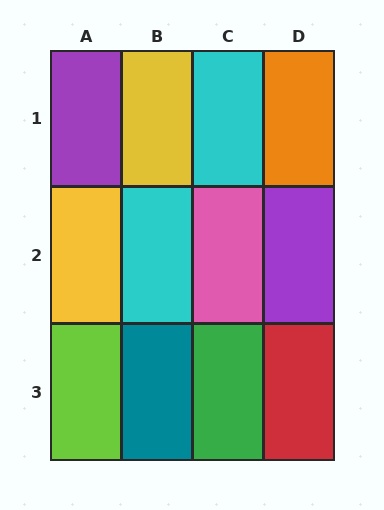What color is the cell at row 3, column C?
Green.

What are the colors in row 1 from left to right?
Purple, yellow, cyan, orange.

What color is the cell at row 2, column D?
Purple.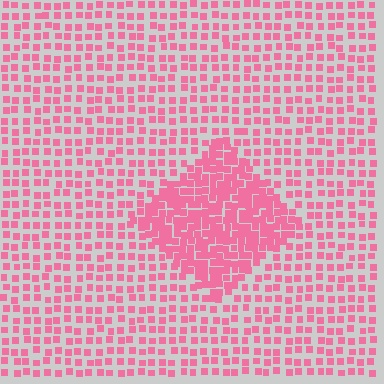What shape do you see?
I see a diamond.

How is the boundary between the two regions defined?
The boundary is defined by a change in element density (approximately 2.1x ratio). All elements are the same color, size, and shape.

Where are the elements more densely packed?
The elements are more densely packed inside the diamond boundary.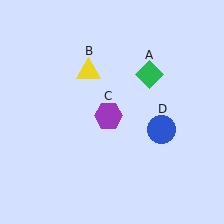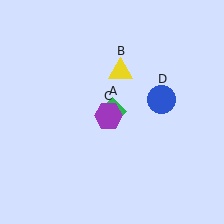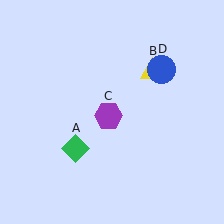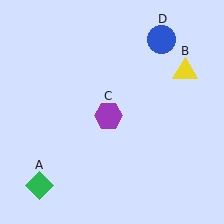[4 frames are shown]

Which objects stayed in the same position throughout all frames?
Purple hexagon (object C) remained stationary.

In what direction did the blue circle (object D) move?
The blue circle (object D) moved up.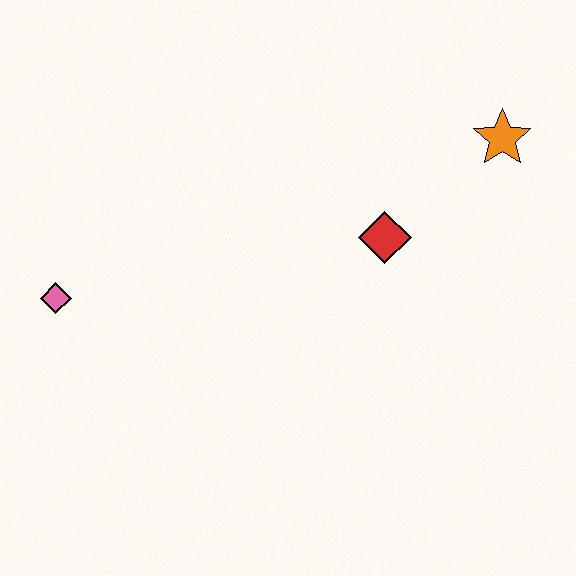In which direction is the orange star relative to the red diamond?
The orange star is to the right of the red diamond.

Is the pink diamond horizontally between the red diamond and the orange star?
No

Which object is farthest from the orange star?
The pink diamond is farthest from the orange star.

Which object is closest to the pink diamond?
The red diamond is closest to the pink diamond.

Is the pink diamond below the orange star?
Yes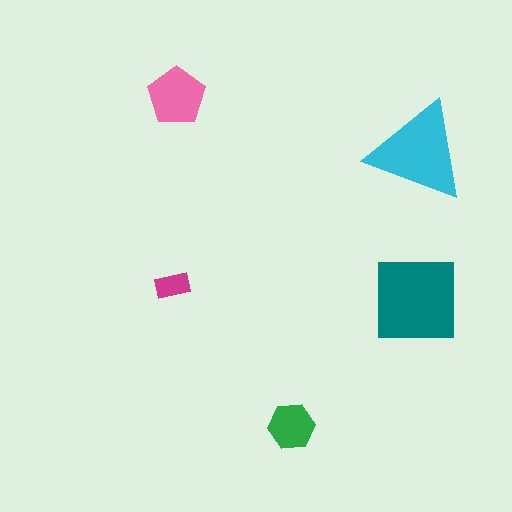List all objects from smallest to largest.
The magenta rectangle, the green hexagon, the pink pentagon, the cyan triangle, the teal square.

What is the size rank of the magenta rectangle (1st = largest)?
5th.